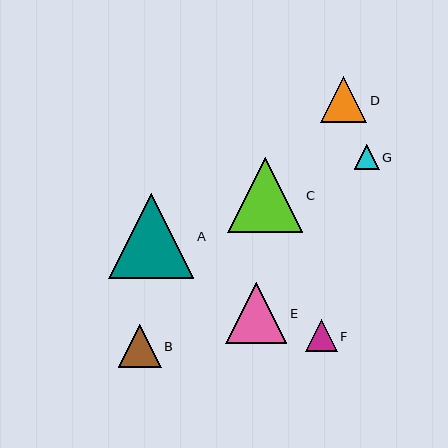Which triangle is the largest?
Triangle A is the largest with a size of approximately 85 pixels.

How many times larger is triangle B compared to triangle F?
Triangle B is approximately 1.3 times the size of triangle F.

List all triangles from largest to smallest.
From largest to smallest: A, C, E, D, B, F, G.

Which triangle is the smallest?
Triangle G is the smallest with a size of approximately 25 pixels.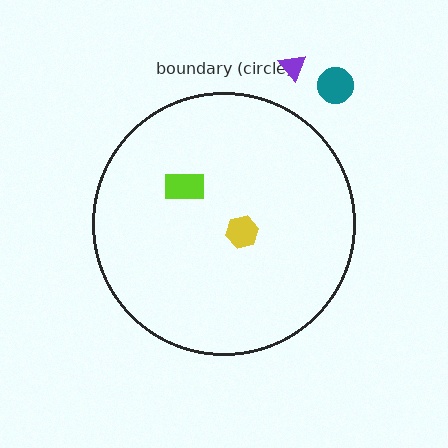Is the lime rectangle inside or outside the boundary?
Inside.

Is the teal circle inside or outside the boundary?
Outside.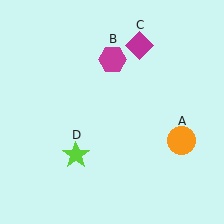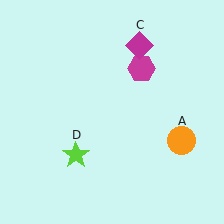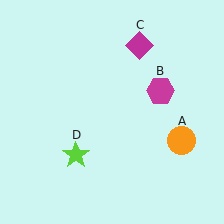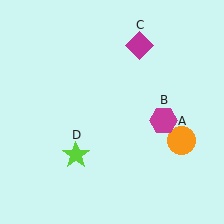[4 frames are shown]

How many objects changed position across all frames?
1 object changed position: magenta hexagon (object B).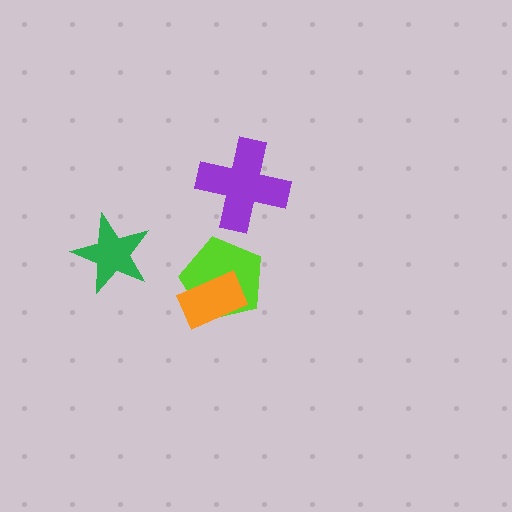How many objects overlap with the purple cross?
0 objects overlap with the purple cross.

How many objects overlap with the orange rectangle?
1 object overlaps with the orange rectangle.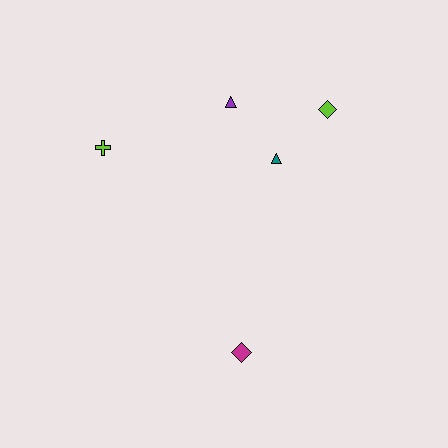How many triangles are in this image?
There are 2 triangles.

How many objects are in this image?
There are 5 objects.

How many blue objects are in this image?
There are no blue objects.